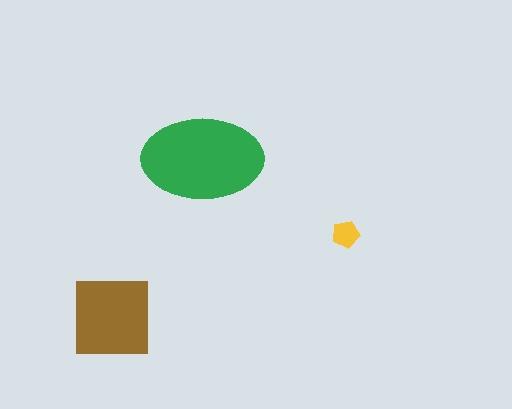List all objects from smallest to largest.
The yellow pentagon, the brown square, the green ellipse.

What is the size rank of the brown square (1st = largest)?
2nd.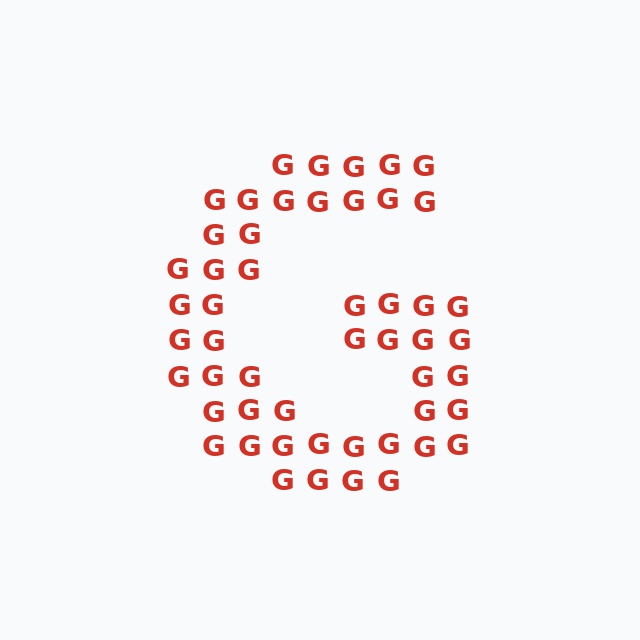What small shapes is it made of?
It is made of small letter G's.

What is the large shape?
The large shape is the letter G.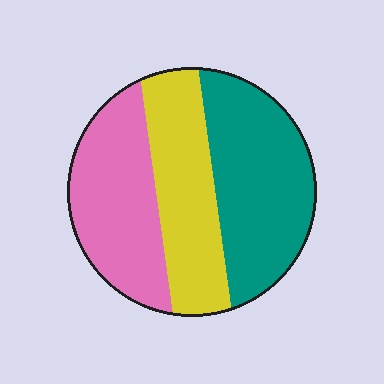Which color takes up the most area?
Teal, at roughly 40%.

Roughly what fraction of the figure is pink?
Pink covers 32% of the figure.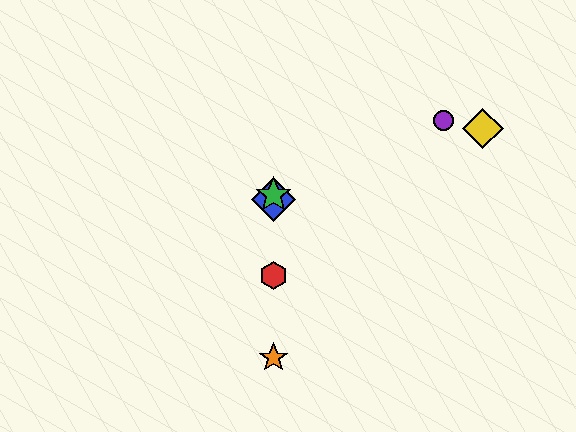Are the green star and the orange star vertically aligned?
Yes, both are at x≈274.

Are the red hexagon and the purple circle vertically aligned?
No, the red hexagon is at x≈274 and the purple circle is at x≈444.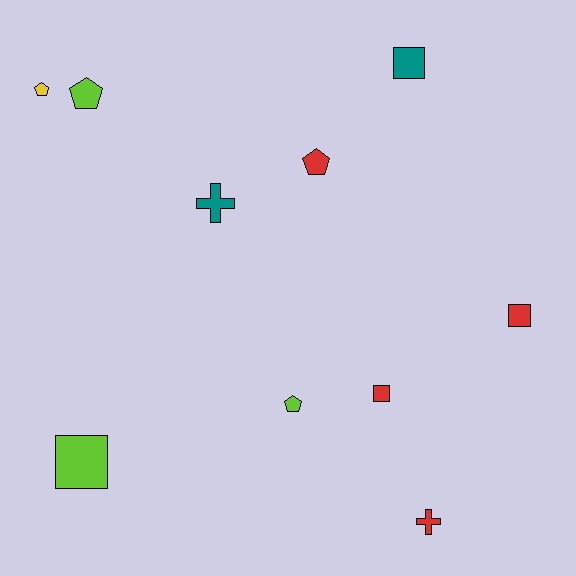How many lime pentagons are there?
There are 2 lime pentagons.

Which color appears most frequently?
Red, with 4 objects.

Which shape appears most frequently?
Pentagon, with 4 objects.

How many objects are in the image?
There are 10 objects.